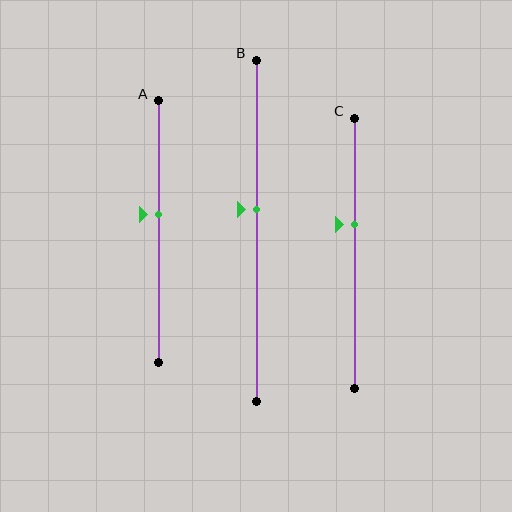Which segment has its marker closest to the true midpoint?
Segment B has its marker closest to the true midpoint.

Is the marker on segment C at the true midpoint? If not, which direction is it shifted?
No, the marker on segment C is shifted upward by about 11% of the segment length.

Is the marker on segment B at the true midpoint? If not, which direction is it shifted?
No, the marker on segment B is shifted upward by about 6% of the segment length.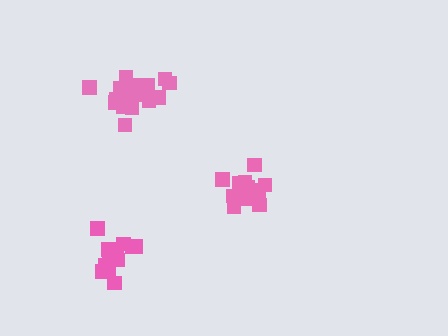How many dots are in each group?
Group 1: 15 dots, Group 2: 18 dots, Group 3: 12 dots (45 total).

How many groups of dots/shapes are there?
There are 3 groups.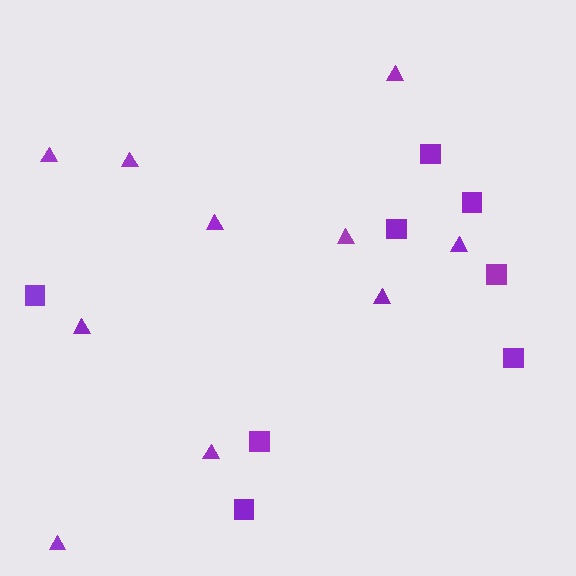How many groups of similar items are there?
There are 2 groups: one group of triangles (10) and one group of squares (8).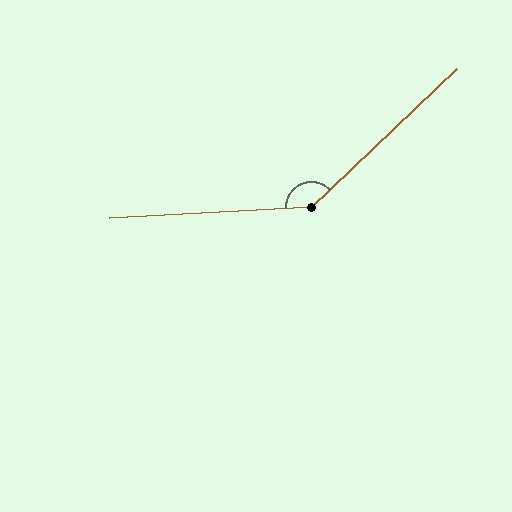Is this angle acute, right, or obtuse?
It is obtuse.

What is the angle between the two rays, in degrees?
Approximately 140 degrees.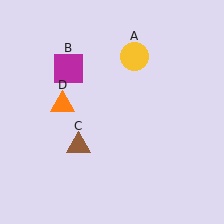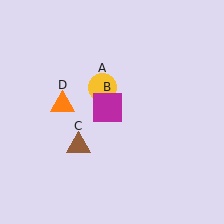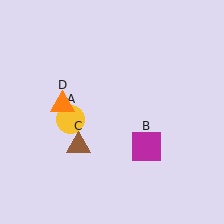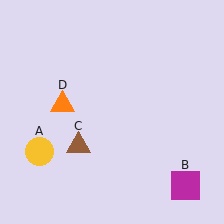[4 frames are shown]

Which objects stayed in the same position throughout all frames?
Brown triangle (object C) and orange triangle (object D) remained stationary.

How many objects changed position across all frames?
2 objects changed position: yellow circle (object A), magenta square (object B).